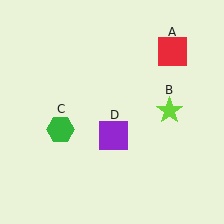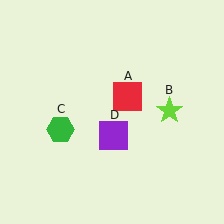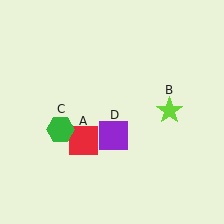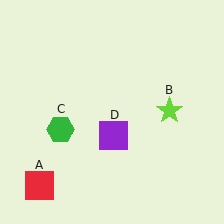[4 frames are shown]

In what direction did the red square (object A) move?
The red square (object A) moved down and to the left.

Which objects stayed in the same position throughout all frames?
Lime star (object B) and green hexagon (object C) and purple square (object D) remained stationary.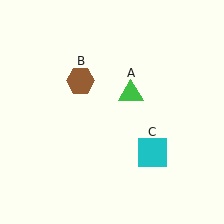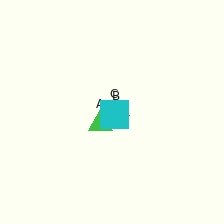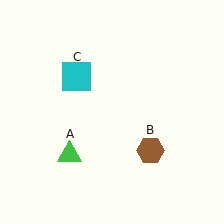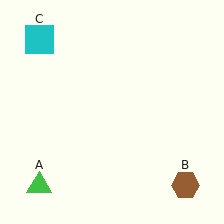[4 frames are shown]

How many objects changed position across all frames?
3 objects changed position: green triangle (object A), brown hexagon (object B), cyan square (object C).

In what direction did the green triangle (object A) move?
The green triangle (object A) moved down and to the left.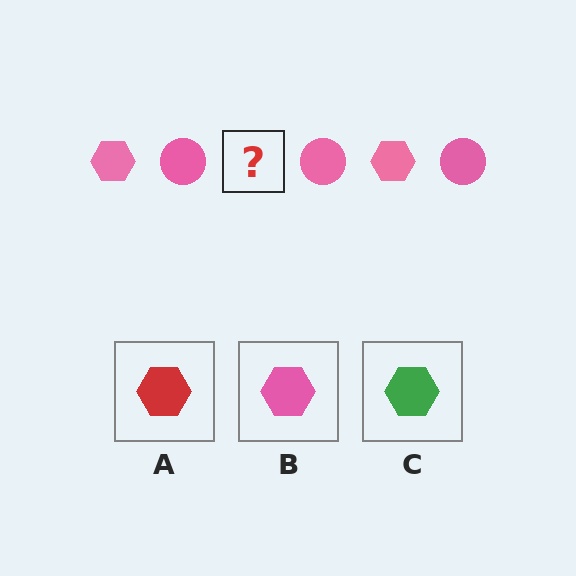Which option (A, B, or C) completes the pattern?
B.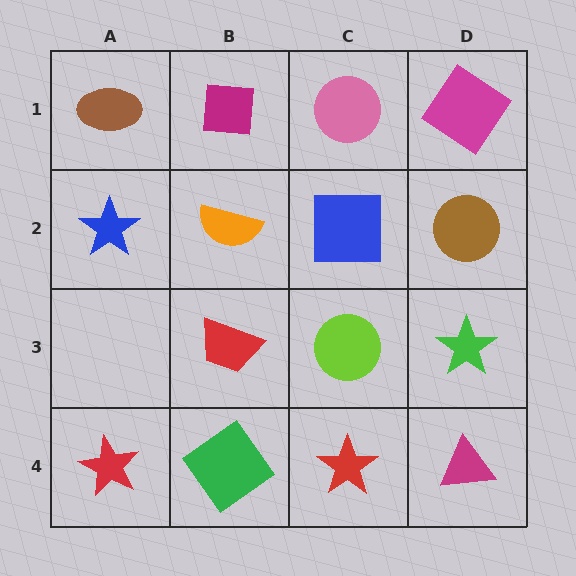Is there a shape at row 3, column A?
No, that cell is empty.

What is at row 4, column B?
A green diamond.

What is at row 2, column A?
A blue star.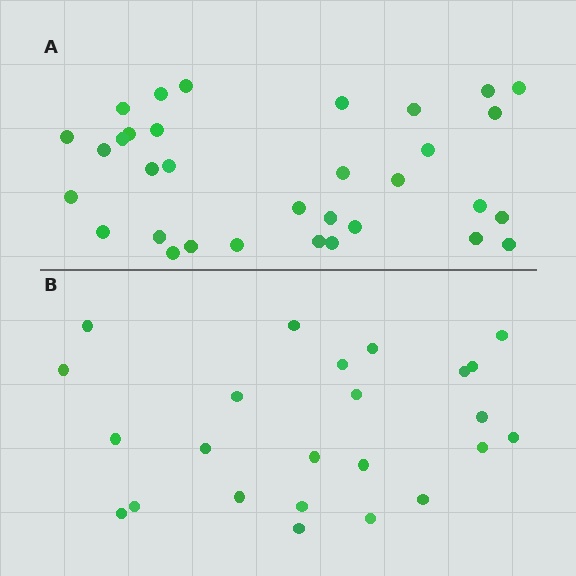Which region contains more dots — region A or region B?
Region A (the top region) has more dots.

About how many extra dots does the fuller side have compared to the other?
Region A has roughly 8 or so more dots than region B.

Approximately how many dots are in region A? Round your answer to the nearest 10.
About 30 dots. (The exact count is 33, which rounds to 30.)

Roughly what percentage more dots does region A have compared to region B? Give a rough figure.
About 40% more.